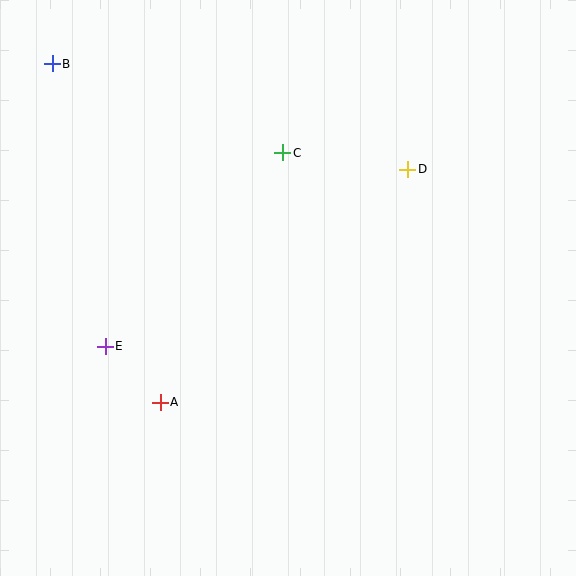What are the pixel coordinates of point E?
Point E is at (105, 346).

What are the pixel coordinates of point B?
Point B is at (52, 64).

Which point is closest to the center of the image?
Point C at (283, 153) is closest to the center.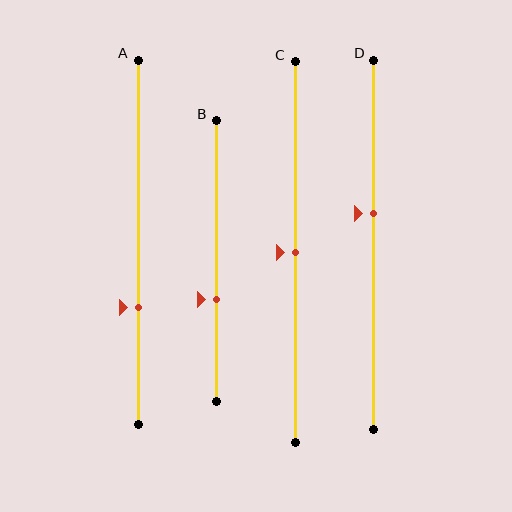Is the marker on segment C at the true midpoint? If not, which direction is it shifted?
Yes, the marker on segment C is at the true midpoint.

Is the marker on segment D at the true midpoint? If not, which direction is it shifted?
No, the marker on segment D is shifted upward by about 9% of the segment length.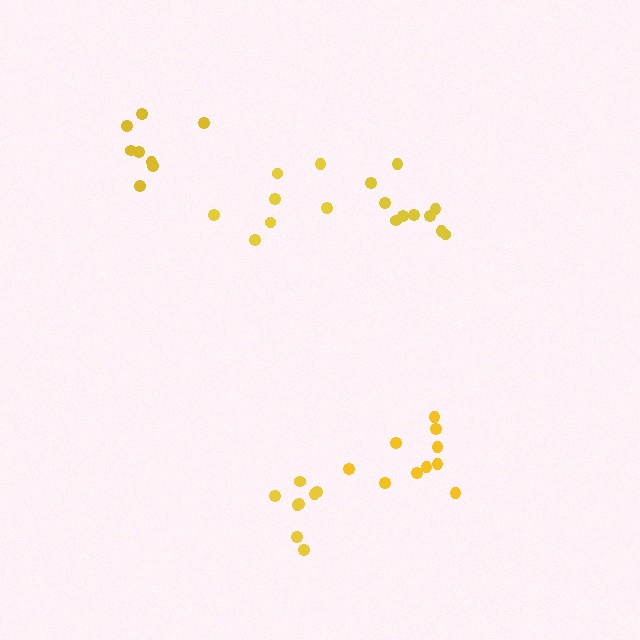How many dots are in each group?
Group 1: 10 dots, Group 2: 7 dots, Group 3: 10 dots, Group 4: 8 dots, Group 5: 8 dots (43 total).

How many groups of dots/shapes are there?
There are 5 groups.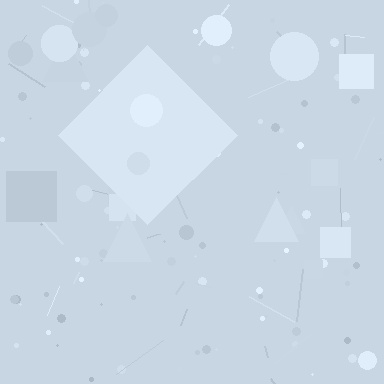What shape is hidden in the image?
A diamond is hidden in the image.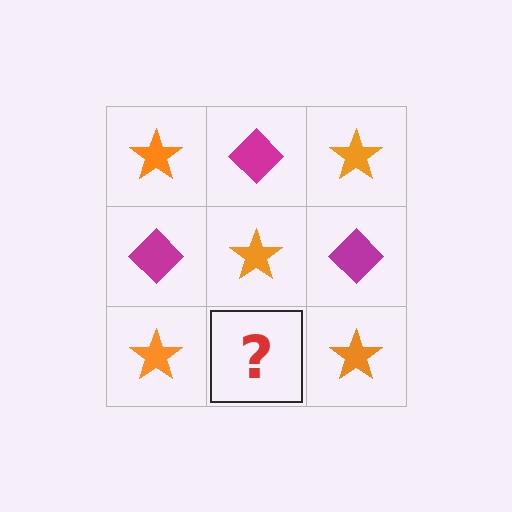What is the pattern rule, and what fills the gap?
The rule is that it alternates orange star and magenta diamond in a checkerboard pattern. The gap should be filled with a magenta diamond.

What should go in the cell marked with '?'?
The missing cell should contain a magenta diamond.